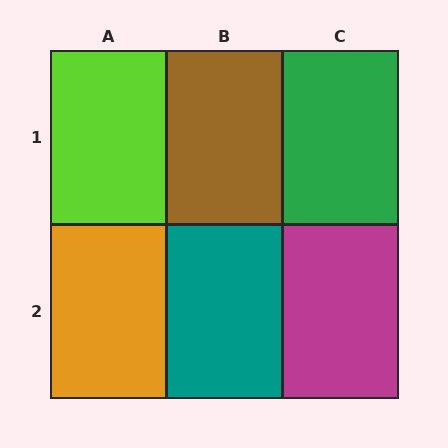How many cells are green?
1 cell is green.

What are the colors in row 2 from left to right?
Orange, teal, magenta.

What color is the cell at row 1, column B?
Brown.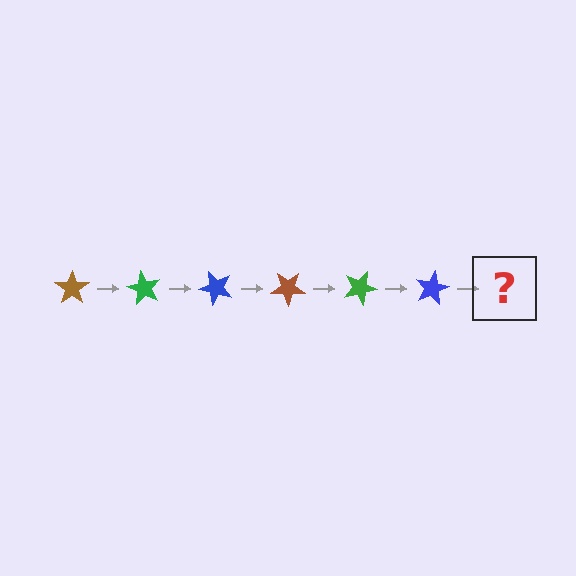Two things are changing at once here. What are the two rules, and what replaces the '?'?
The two rules are that it rotates 60 degrees each step and the color cycles through brown, green, and blue. The '?' should be a brown star, rotated 360 degrees from the start.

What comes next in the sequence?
The next element should be a brown star, rotated 360 degrees from the start.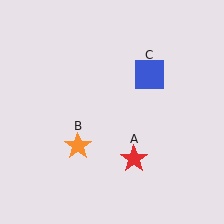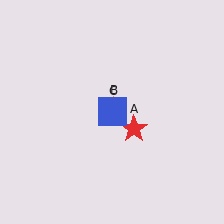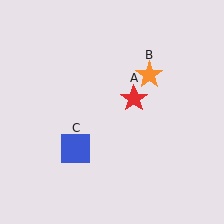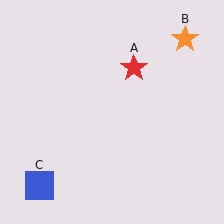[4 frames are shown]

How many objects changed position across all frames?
3 objects changed position: red star (object A), orange star (object B), blue square (object C).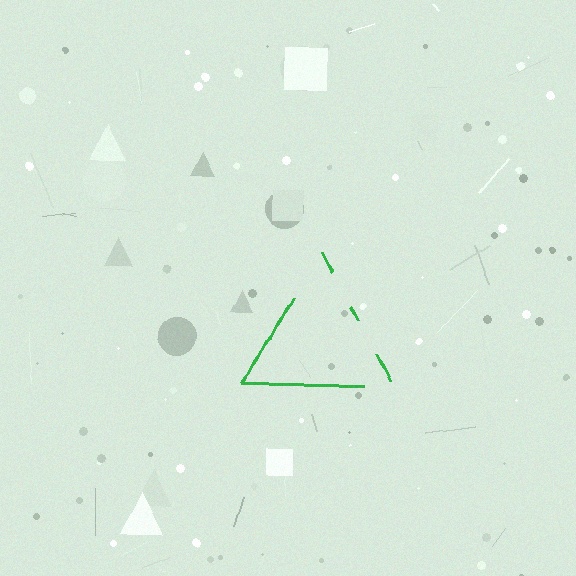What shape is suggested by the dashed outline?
The dashed outline suggests a triangle.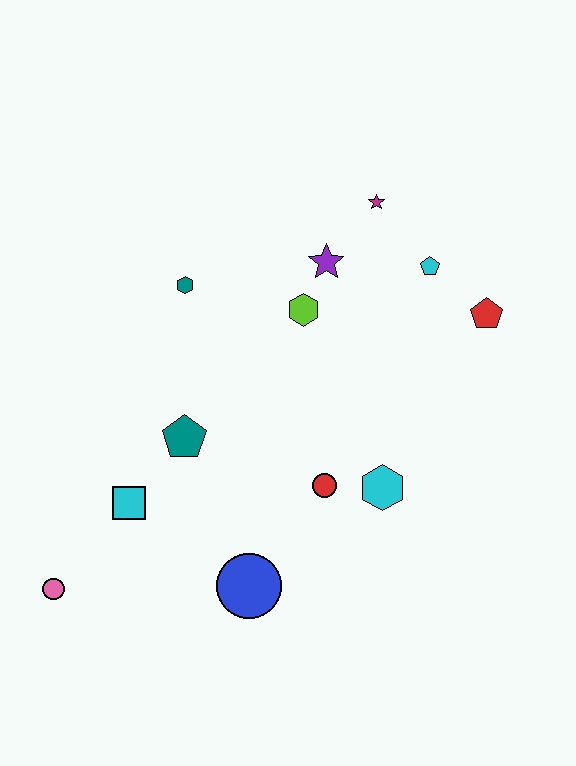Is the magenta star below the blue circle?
No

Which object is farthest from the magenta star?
The pink circle is farthest from the magenta star.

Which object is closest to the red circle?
The cyan hexagon is closest to the red circle.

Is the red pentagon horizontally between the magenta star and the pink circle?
No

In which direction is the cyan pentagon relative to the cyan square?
The cyan pentagon is to the right of the cyan square.